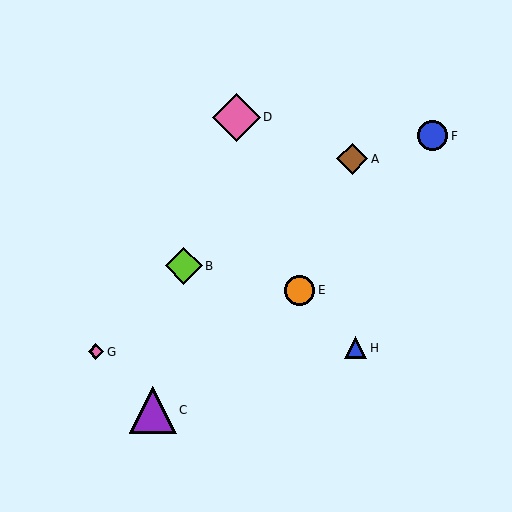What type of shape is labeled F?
Shape F is a blue circle.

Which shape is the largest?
The pink diamond (labeled D) is the largest.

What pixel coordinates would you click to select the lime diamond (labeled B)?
Click at (184, 266) to select the lime diamond B.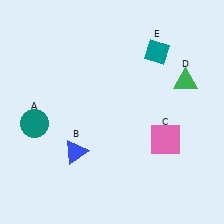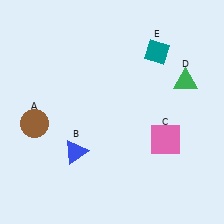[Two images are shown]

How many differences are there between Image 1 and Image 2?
There is 1 difference between the two images.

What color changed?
The circle (A) changed from teal in Image 1 to brown in Image 2.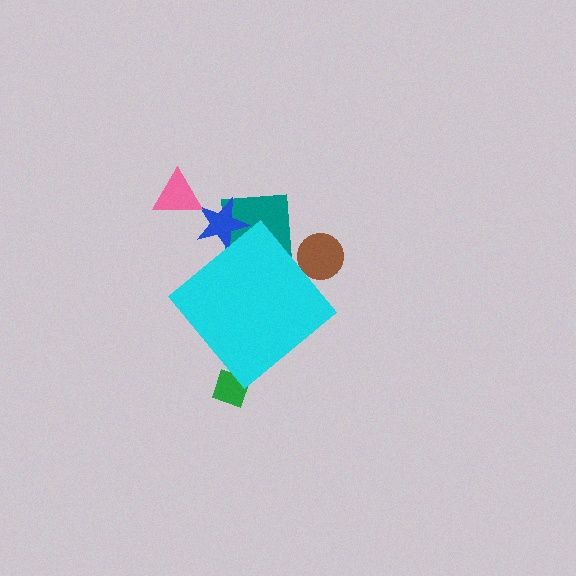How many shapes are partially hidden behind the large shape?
4 shapes are partially hidden.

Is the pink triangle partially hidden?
No, the pink triangle is fully visible.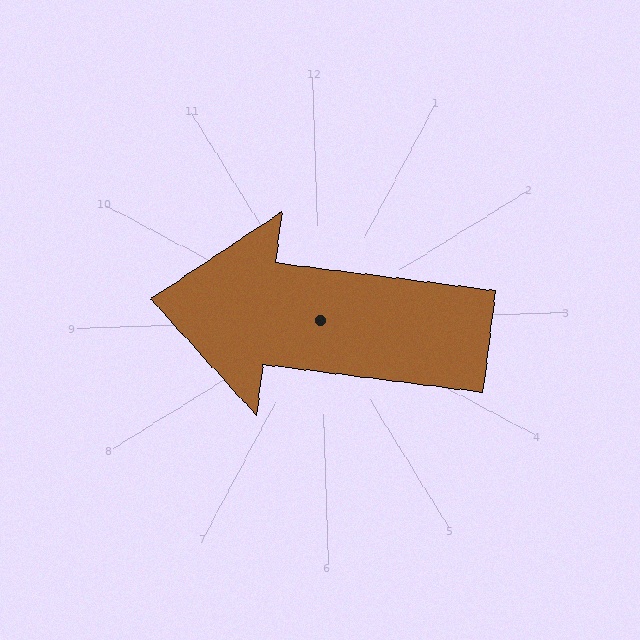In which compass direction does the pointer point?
West.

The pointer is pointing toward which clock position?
Roughly 9 o'clock.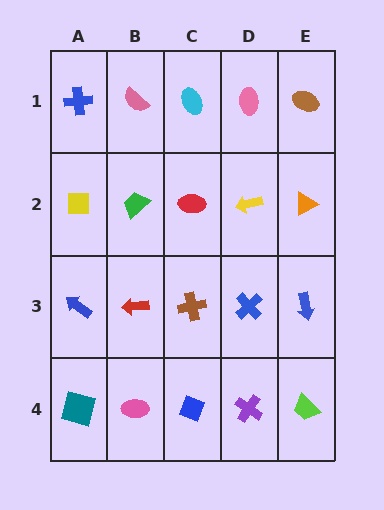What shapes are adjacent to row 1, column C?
A red ellipse (row 2, column C), a pink semicircle (row 1, column B), a pink ellipse (row 1, column D).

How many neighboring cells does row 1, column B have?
3.